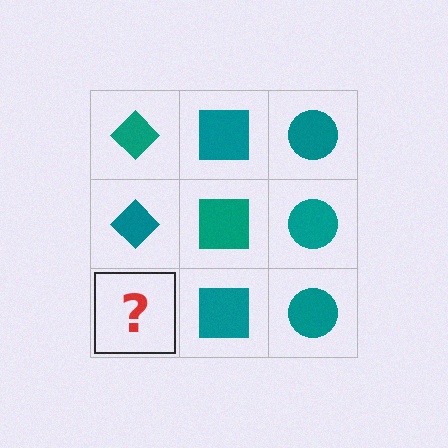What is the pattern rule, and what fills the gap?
The rule is that each column has a consistent shape. The gap should be filled with a teal diamond.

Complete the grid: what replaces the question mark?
The question mark should be replaced with a teal diamond.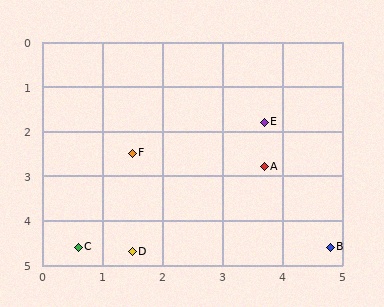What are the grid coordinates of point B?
Point B is at approximately (4.8, 4.6).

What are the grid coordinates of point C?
Point C is at approximately (0.6, 4.6).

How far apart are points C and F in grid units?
Points C and F are about 2.3 grid units apart.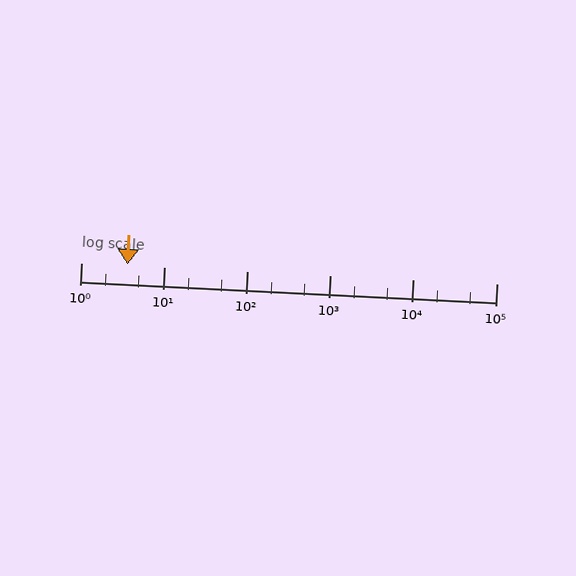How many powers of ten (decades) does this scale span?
The scale spans 5 decades, from 1 to 100000.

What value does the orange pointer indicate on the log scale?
The pointer indicates approximately 3.6.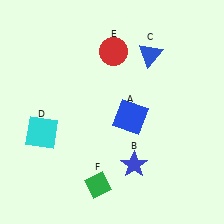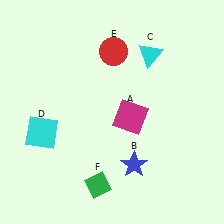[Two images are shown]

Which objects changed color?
A changed from blue to magenta. C changed from blue to cyan.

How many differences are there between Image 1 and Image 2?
There are 2 differences between the two images.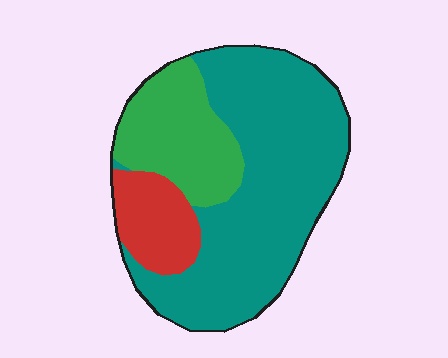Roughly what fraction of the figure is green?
Green takes up about one quarter (1/4) of the figure.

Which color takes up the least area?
Red, at roughly 15%.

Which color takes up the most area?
Teal, at roughly 65%.